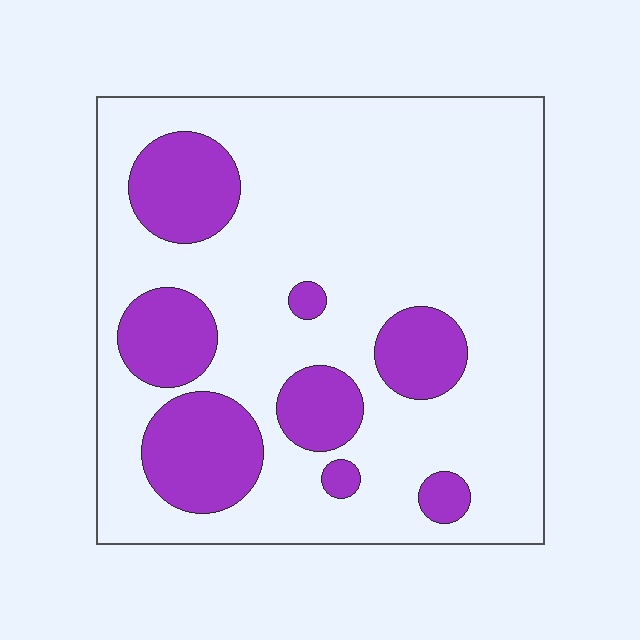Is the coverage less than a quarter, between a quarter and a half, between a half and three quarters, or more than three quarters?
Less than a quarter.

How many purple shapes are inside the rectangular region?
8.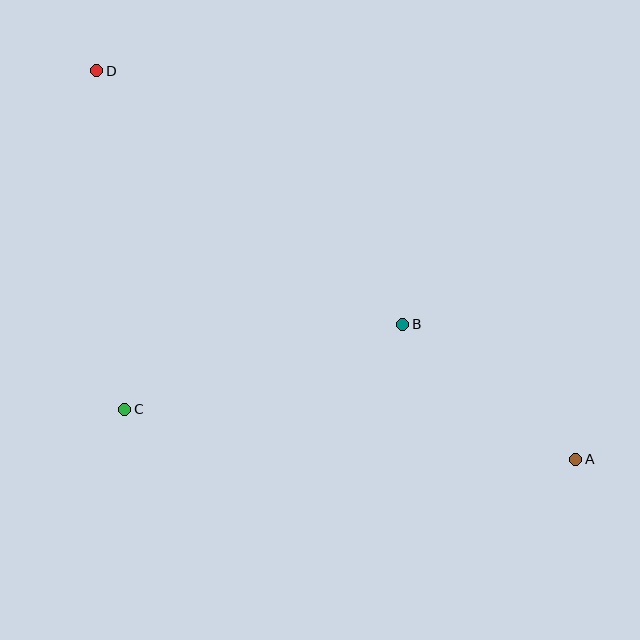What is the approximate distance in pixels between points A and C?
The distance between A and C is approximately 454 pixels.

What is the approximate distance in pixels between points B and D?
The distance between B and D is approximately 398 pixels.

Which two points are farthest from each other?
Points A and D are farthest from each other.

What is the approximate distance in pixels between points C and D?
The distance between C and D is approximately 340 pixels.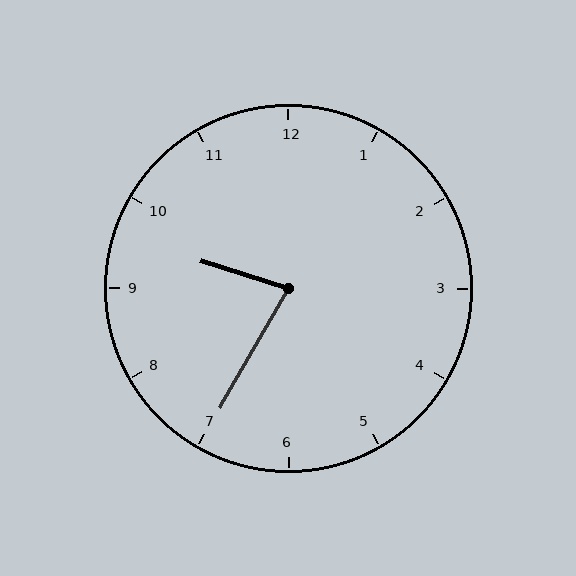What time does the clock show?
9:35.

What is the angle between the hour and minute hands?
Approximately 78 degrees.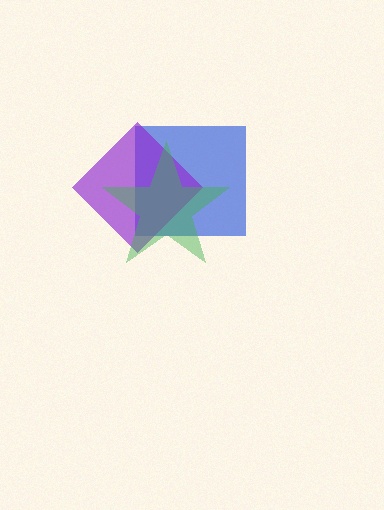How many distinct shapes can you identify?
There are 3 distinct shapes: a blue square, a purple diamond, a green star.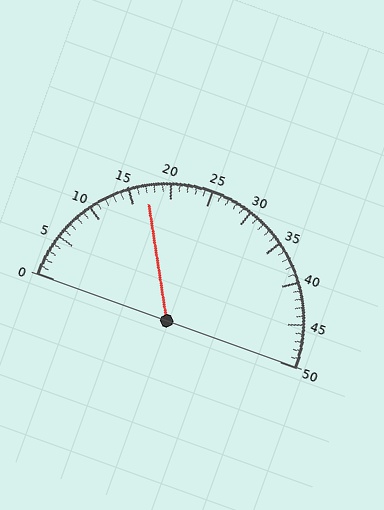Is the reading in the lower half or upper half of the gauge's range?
The reading is in the lower half of the range (0 to 50).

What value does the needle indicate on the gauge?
The needle indicates approximately 17.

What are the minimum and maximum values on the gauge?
The gauge ranges from 0 to 50.